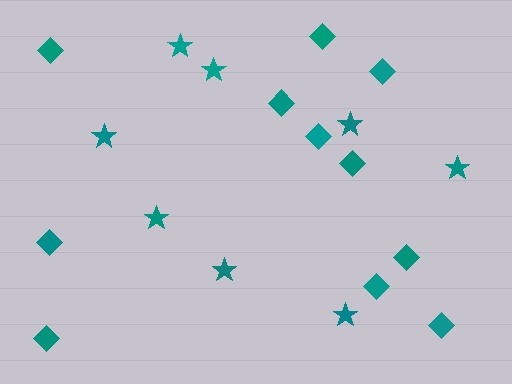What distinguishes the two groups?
There are 2 groups: one group of diamonds (11) and one group of stars (8).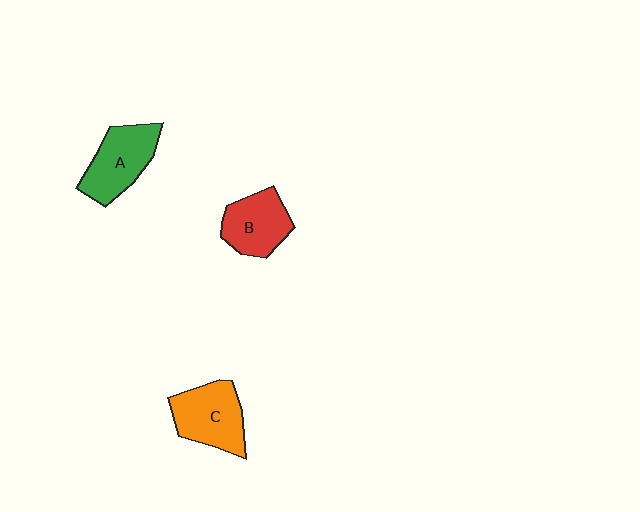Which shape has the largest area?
Shape C (orange).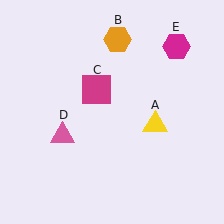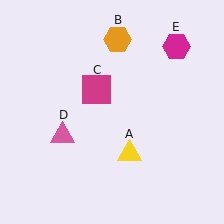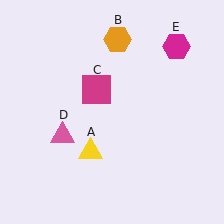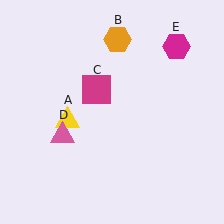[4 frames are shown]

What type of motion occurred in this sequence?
The yellow triangle (object A) rotated clockwise around the center of the scene.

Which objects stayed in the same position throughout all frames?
Orange hexagon (object B) and magenta square (object C) and pink triangle (object D) and magenta hexagon (object E) remained stationary.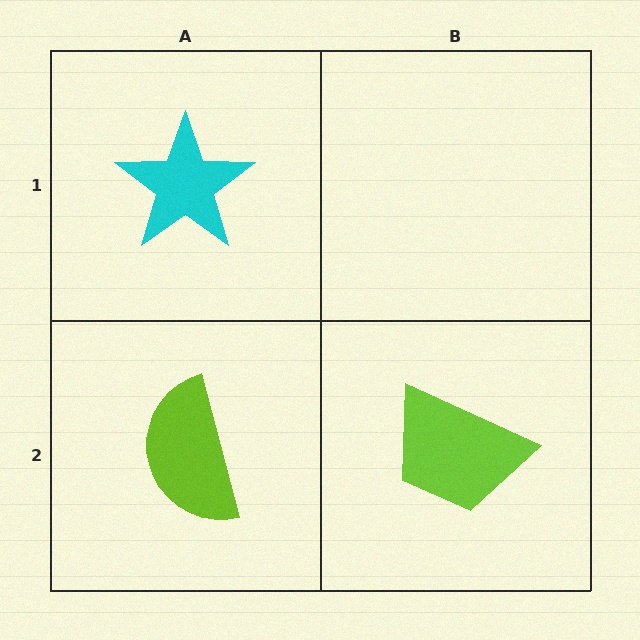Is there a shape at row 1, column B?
No, that cell is empty.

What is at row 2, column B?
A lime trapezoid.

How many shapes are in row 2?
2 shapes.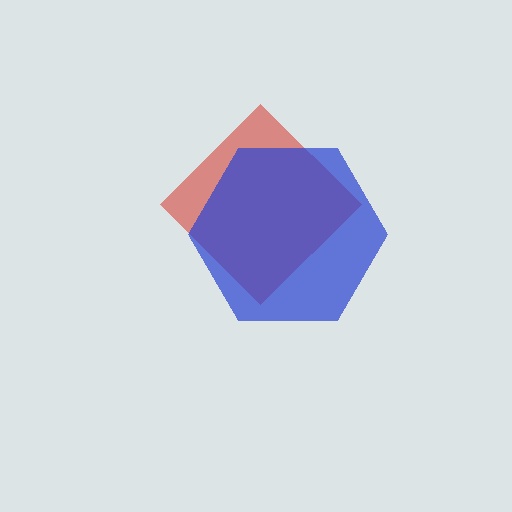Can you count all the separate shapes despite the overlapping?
Yes, there are 2 separate shapes.